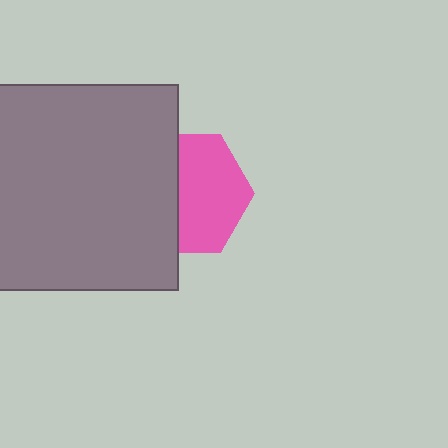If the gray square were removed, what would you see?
You would see the complete pink hexagon.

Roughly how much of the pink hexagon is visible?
About half of it is visible (roughly 57%).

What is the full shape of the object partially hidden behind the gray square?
The partially hidden object is a pink hexagon.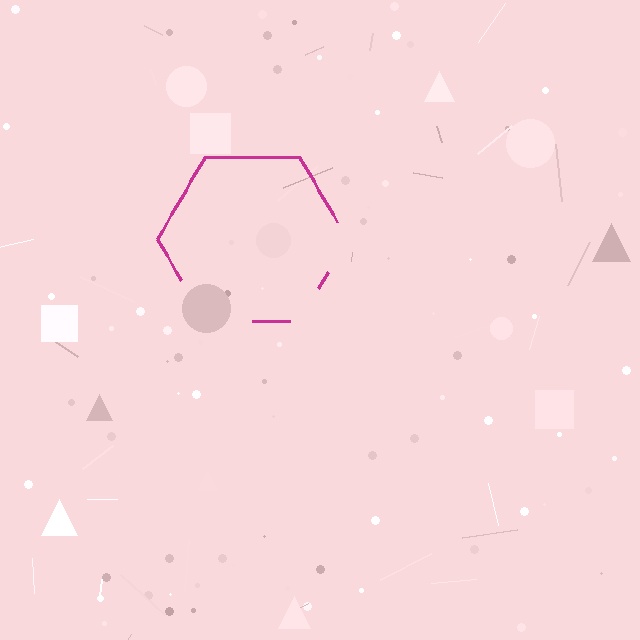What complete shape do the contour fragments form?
The contour fragments form a hexagon.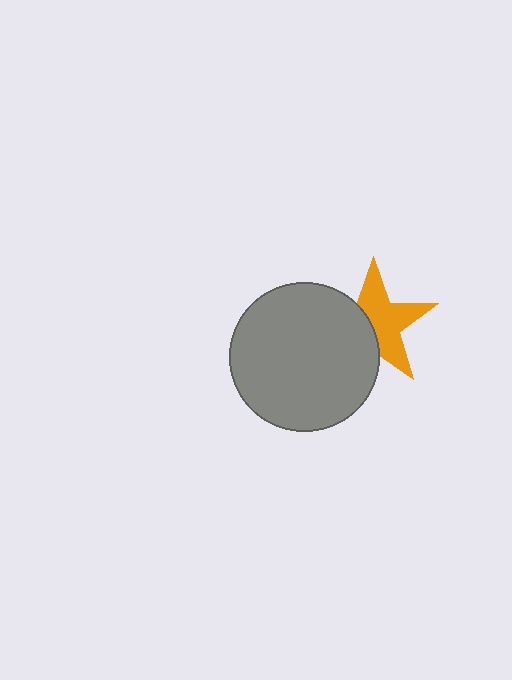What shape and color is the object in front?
The object in front is a gray circle.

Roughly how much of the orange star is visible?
About half of it is visible (roughly 58%).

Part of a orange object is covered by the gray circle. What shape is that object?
It is a star.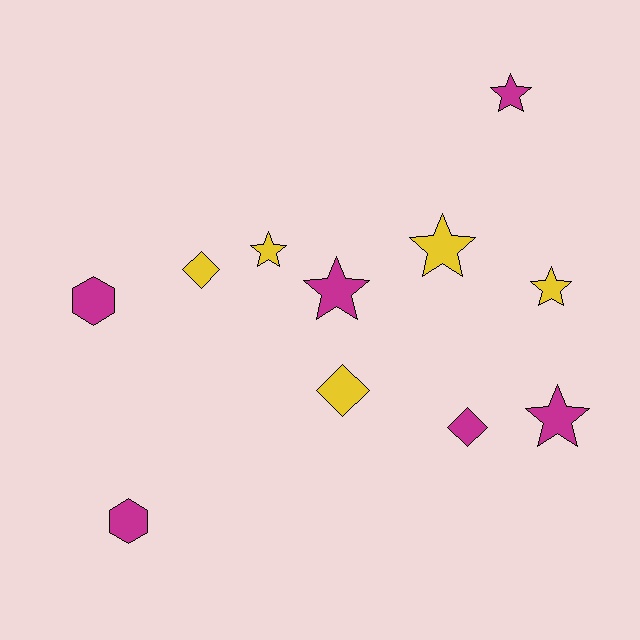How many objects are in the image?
There are 11 objects.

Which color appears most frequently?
Magenta, with 6 objects.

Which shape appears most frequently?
Star, with 6 objects.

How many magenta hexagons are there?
There are 2 magenta hexagons.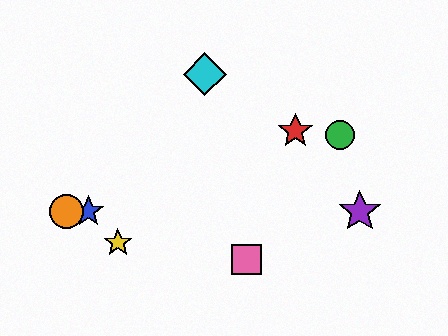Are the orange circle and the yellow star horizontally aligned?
No, the orange circle is at y≈211 and the yellow star is at y≈242.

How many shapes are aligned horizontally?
3 shapes (the blue star, the purple star, the orange circle) are aligned horizontally.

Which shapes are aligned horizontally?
The blue star, the purple star, the orange circle are aligned horizontally.